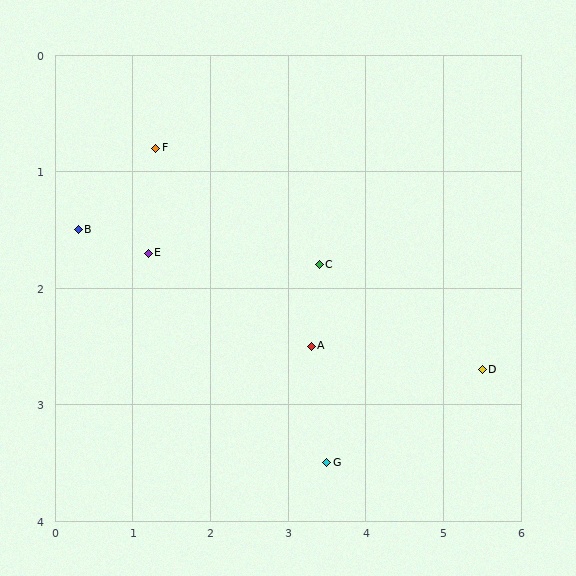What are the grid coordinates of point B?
Point B is at approximately (0.3, 1.5).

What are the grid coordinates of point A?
Point A is at approximately (3.3, 2.5).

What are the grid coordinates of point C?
Point C is at approximately (3.4, 1.8).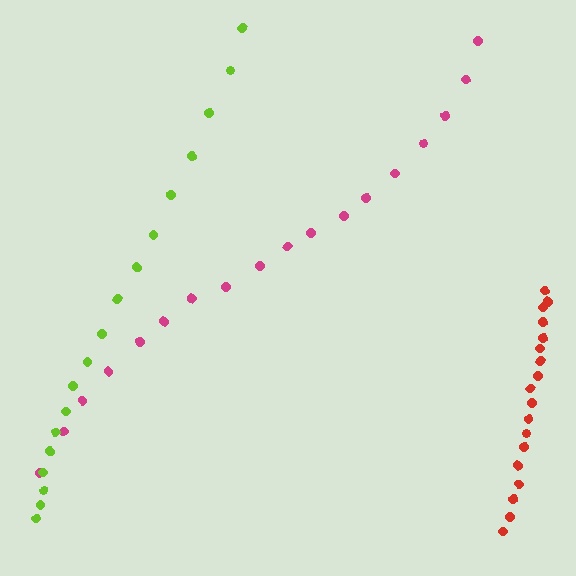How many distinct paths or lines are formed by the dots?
There are 3 distinct paths.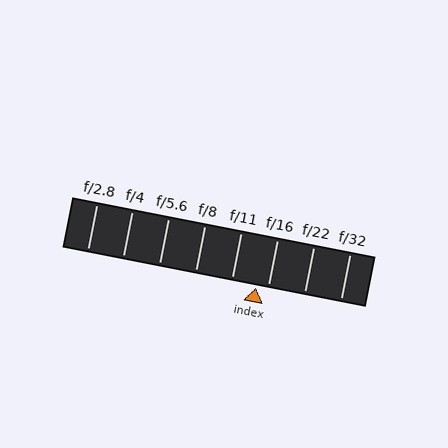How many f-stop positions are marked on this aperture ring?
There are 8 f-stop positions marked.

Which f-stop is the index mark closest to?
The index mark is closest to f/16.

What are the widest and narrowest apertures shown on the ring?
The widest aperture shown is f/2.8 and the narrowest is f/32.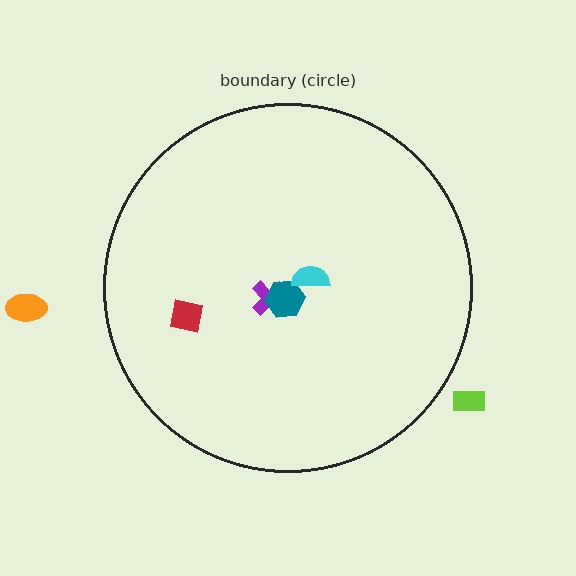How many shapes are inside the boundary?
4 inside, 2 outside.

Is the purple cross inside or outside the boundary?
Inside.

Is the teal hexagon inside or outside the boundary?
Inside.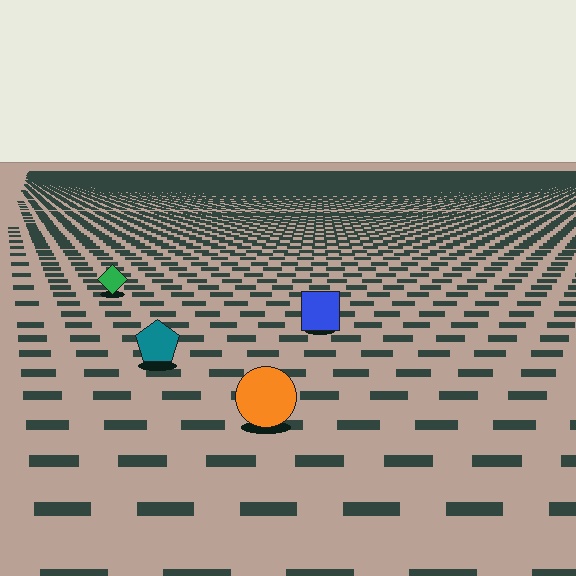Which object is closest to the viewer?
The orange circle is closest. The texture marks near it are larger and more spread out.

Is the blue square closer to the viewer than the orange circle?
No. The orange circle is closer — you can tell from the texture gradient: the ground texture is coarser near it.